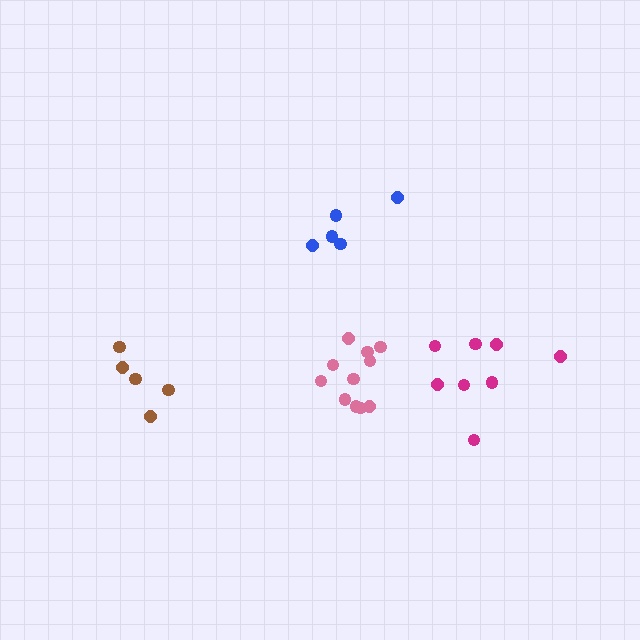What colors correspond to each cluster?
The clusters are colored: brown, magenta, pink, blue.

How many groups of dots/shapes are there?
There are 4 groups.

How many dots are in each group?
Group 1: 5 dots, Group 2: 8 dots, Group 3: 11 dots, Group 4: 5 dots (29 total).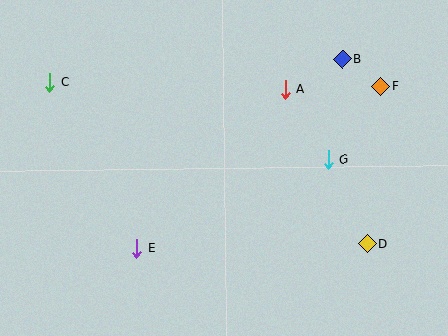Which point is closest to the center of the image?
Point A at (285, 89) is closest to the center.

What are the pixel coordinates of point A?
Point A is at (285, 89).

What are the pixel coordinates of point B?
Point B is at (342, 59).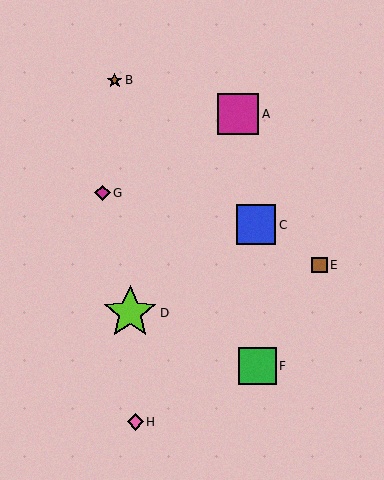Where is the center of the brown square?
The center of the brown square is at (319, 265).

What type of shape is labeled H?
Shape H is a pink diamond.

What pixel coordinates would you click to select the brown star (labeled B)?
Click at (115, 80) to select the brown star B.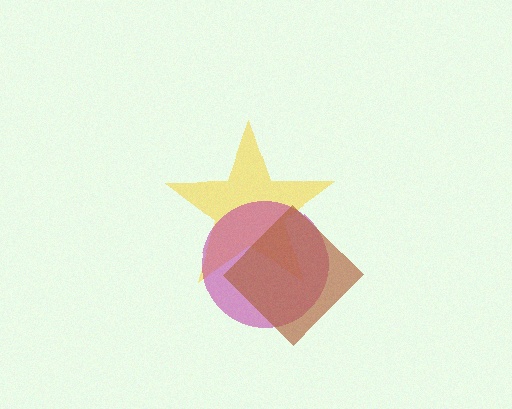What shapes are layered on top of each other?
The layered shapes are: a yellow star, a magenta circle, a brown diamond.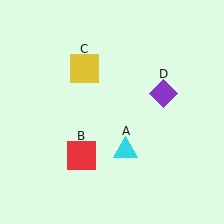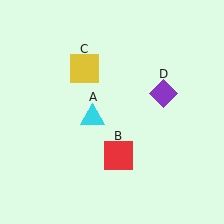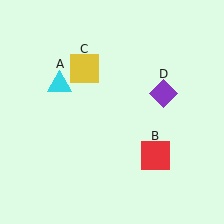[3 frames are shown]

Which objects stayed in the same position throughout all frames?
Yellow square (object C) and purple diamond (object D) remained stationary.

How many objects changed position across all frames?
2 objects changed position: cyan triangle (object A), red square (object B).